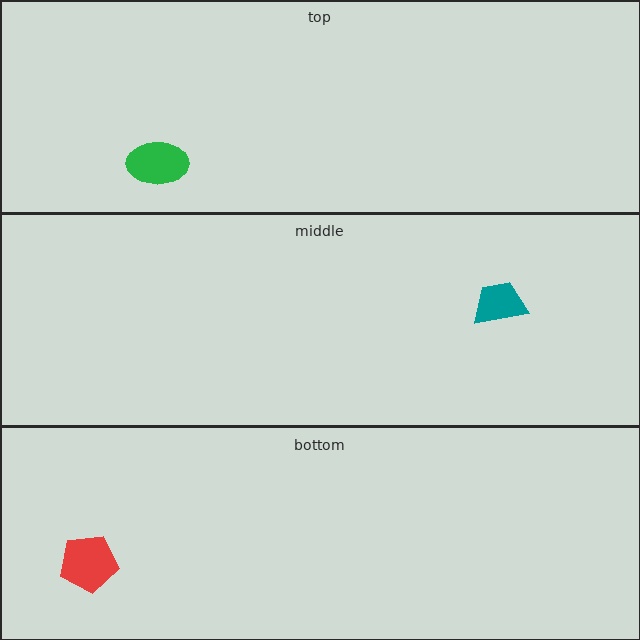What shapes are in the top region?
The green ellipse.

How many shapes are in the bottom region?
1.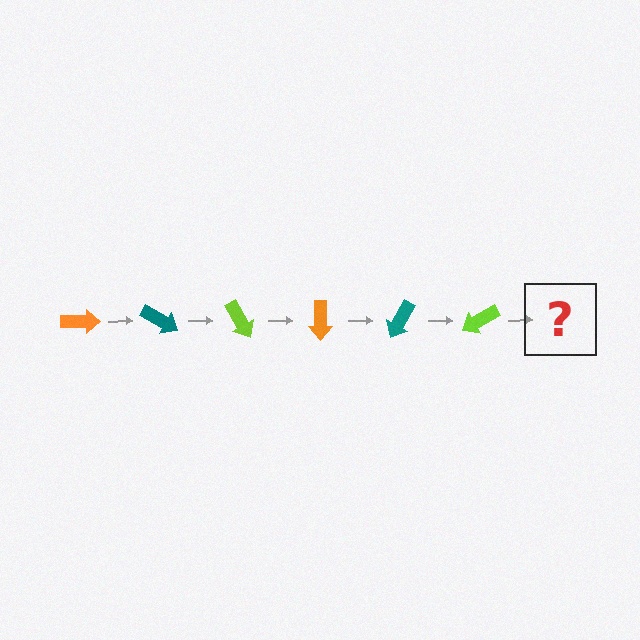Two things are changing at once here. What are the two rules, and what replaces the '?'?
The two rules are that it rotates 30 degrees each step and the color cycles through orange, teal, and lime. The '?' should be an orange arrow, rotated 180 degrees from the start.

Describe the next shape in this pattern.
It should be an orange arrow, rotated 180 degrees from the start.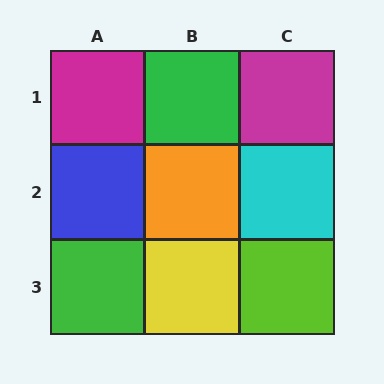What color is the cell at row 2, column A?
Blue.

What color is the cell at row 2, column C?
Cyan.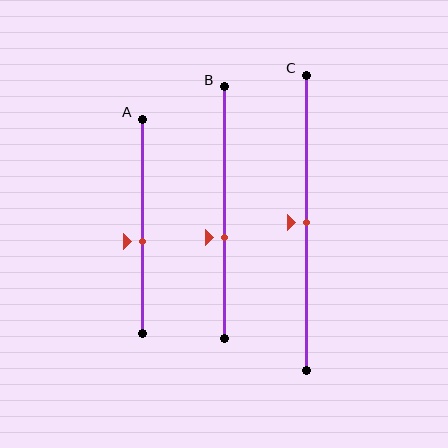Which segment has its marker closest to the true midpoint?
Segment C has its marker closest to the true midpoint.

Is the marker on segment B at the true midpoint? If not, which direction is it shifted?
No, the marker on segment B is shifted downward by about 10% of the segment length.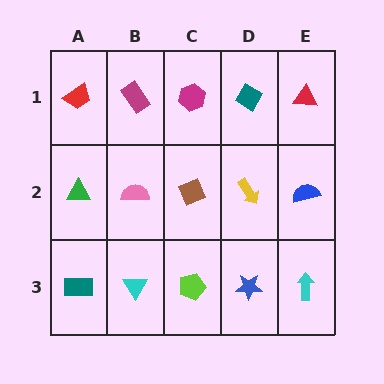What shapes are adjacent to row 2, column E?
A red triangle (row 1, column E), a cyan arrow (row 3, column E), a yellow arrow (row 2, column D).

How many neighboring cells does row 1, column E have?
2.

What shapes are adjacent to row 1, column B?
A pink semicircle (row 2, column B), a red trapezoid (row 1, column A), a magenta hexagon (row 1, column C).